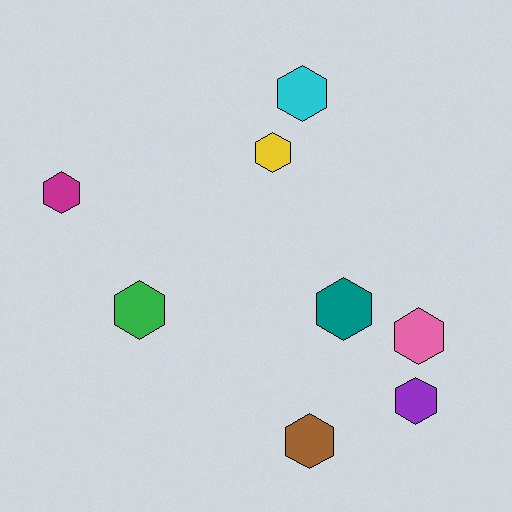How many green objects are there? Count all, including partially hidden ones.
There is 1 green object.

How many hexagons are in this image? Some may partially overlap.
There are 8 hexagons.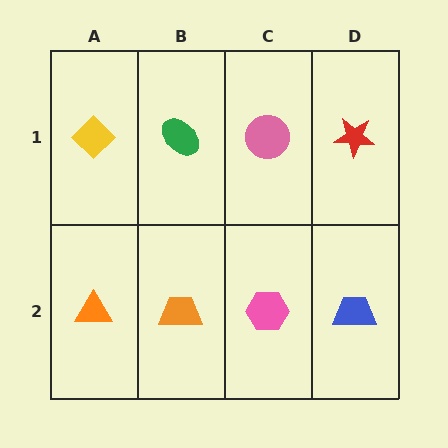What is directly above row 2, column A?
A yellow diamond.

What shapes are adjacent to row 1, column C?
A pink hexagon (row 2, column C), a green ellipse (row 1, column B), a red star (row 1, column D).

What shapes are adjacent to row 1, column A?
An orange triangle (row 2, column A), a green ellipse (row 1, column B).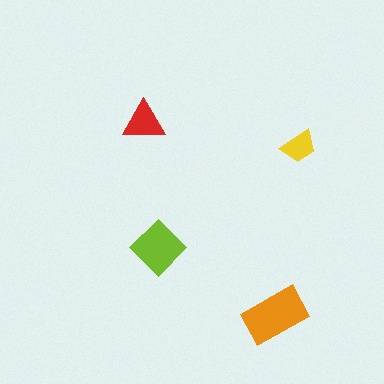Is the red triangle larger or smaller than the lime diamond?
Smaller.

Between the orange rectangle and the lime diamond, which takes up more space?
The orange rectangle.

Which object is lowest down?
The orange rectangle is bottommost.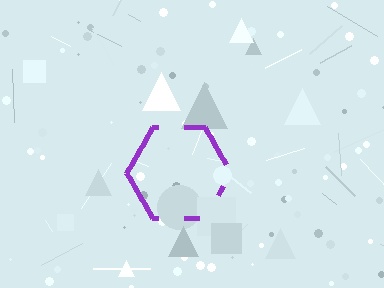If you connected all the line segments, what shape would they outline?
They would outline a hexagon.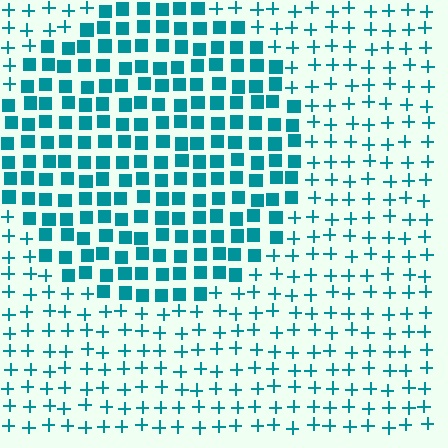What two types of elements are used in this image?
The image uses squares inside the circle region and plus signs outside it.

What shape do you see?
I see a circle.